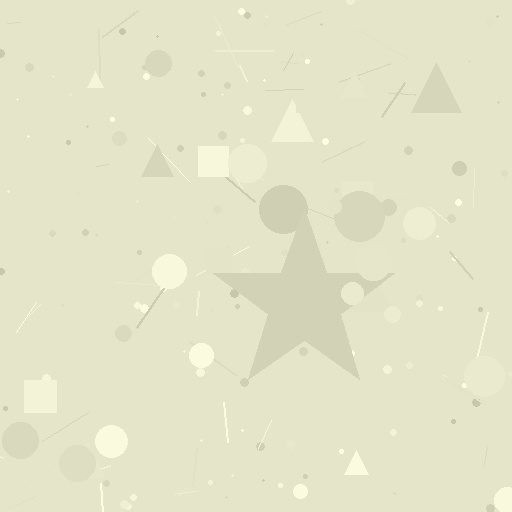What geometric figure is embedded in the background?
A star is embedded in the background.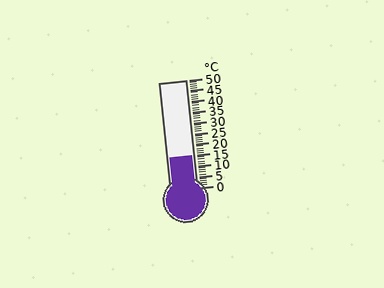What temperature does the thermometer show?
The thermometer shows approximately 15°C.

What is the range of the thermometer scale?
The thermometer scale ranges from 0°C to 50°C.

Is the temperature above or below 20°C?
The temperature is below 20°C.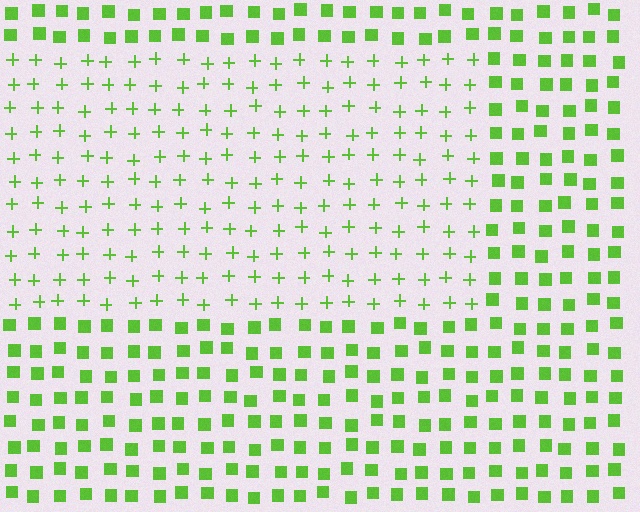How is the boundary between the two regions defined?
The boundary is defined by a change in element shape: plus signs inside vs. squares outside. All elements share the same color and spacing.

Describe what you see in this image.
The image is filled with small lime elements arranged in a uniform grid. A rectangle-shaped region contains plus signs, while the surrounding area contains squares. The boundary is defined purely by the change in element shape.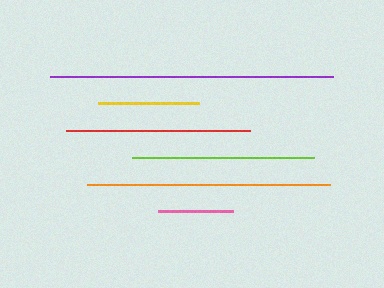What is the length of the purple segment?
The purple segment is approximately 284 pixels long.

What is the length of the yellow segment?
The yellow segment is approximately 101 pixels long.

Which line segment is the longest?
The purple line is the longest at approximately 284 pixels.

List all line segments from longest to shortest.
From longest to shortest: purple, orange, red, lime, yellow, pink.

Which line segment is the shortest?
The pink line is the shortest at approximately 74 pixels.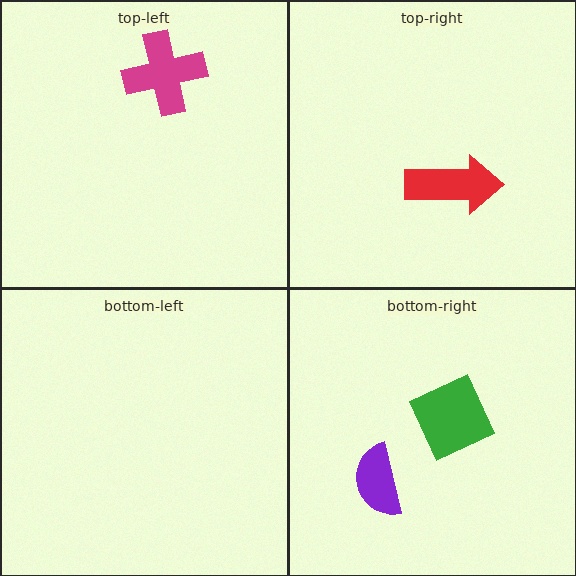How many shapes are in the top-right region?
1.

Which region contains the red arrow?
The top-right region.